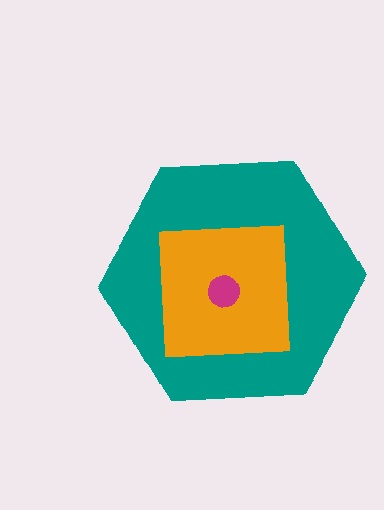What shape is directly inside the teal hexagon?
The orange square.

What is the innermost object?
The magenta circle.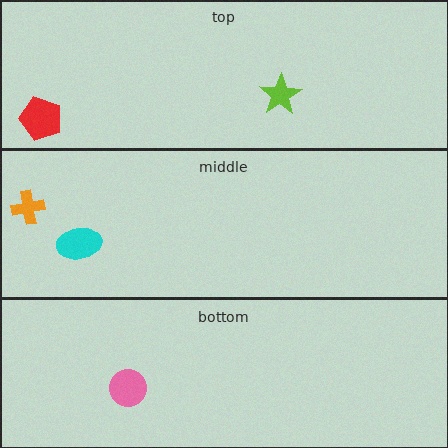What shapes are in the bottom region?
The pink circle.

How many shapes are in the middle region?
2.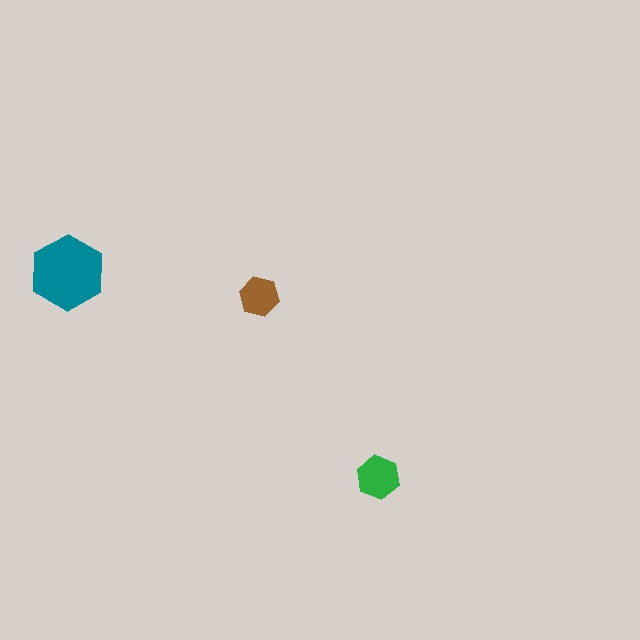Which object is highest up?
The teal hexagon is topmost.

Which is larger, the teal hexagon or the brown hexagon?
The teal one.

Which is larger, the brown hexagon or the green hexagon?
The green one.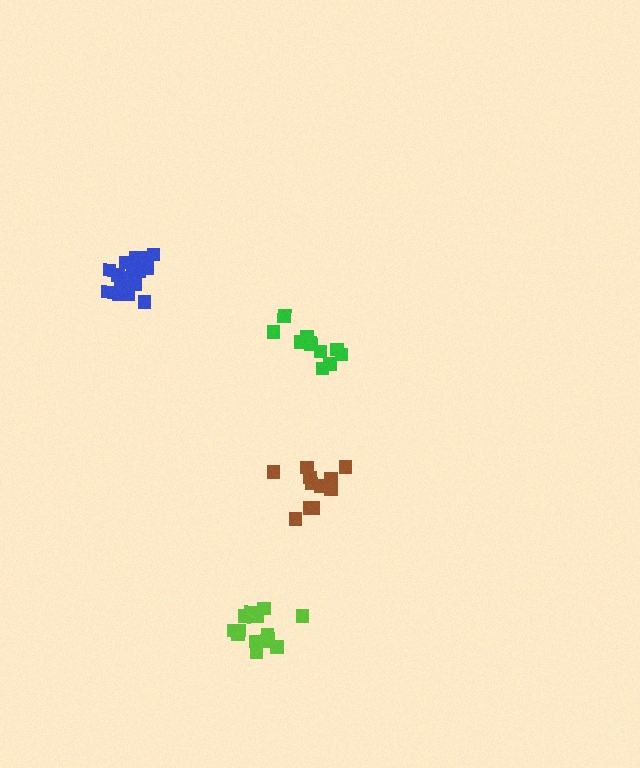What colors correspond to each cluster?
The clusters are colored: green, brown, lime, blue.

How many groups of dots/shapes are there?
There are 4 groups.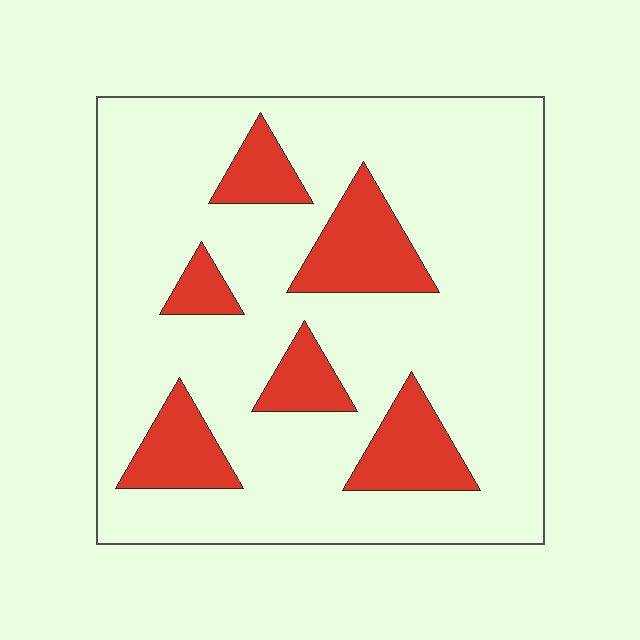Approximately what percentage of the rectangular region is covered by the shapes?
Approximately 20%.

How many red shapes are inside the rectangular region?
6.